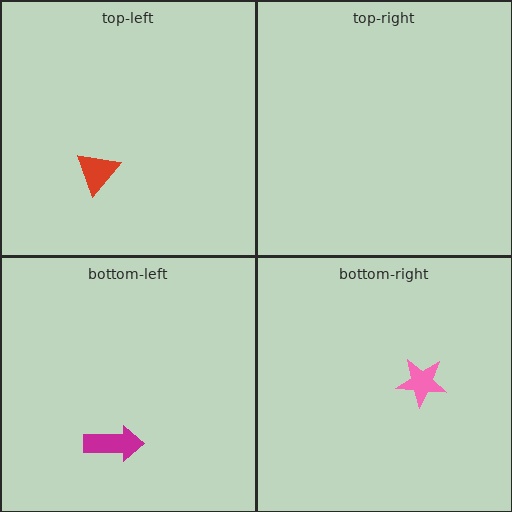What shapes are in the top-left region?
The red triangle.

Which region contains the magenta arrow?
The bottom-left region.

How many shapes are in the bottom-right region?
1.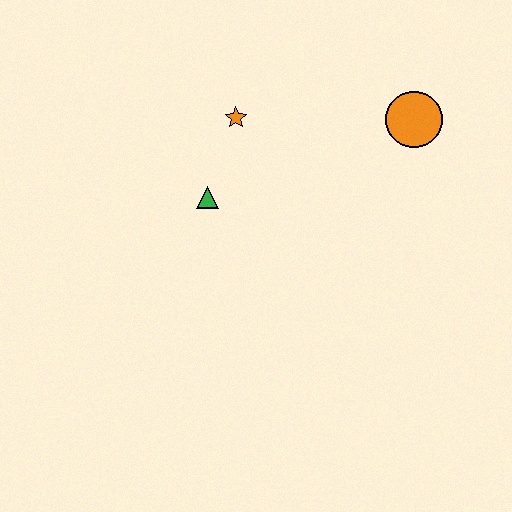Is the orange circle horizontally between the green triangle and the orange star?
No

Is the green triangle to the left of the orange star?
Yes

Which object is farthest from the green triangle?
The orange circle is farthest from the green triangle.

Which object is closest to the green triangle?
The orange star is closest to the green triangle.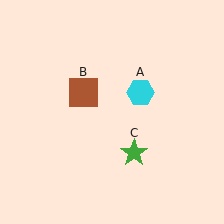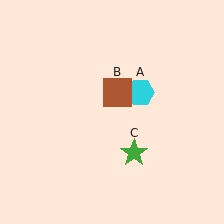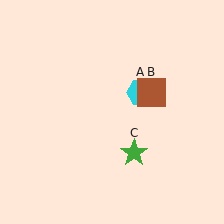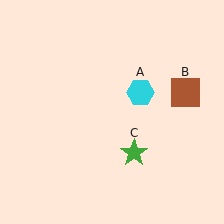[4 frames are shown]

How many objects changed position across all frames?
1 object changed position: brown square (object B).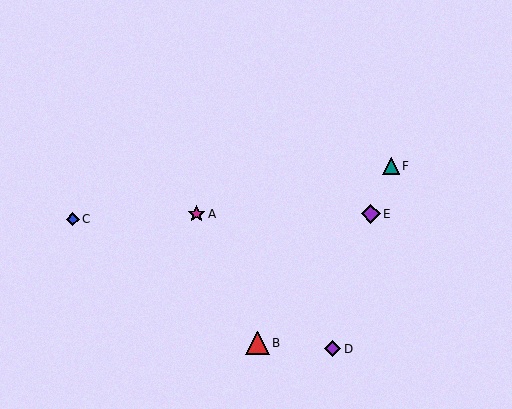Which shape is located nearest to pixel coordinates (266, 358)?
The red triangle (labeled B) at (257, 343) is nearest to that location.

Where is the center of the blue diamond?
The center of the blue diamond is at (73, 219).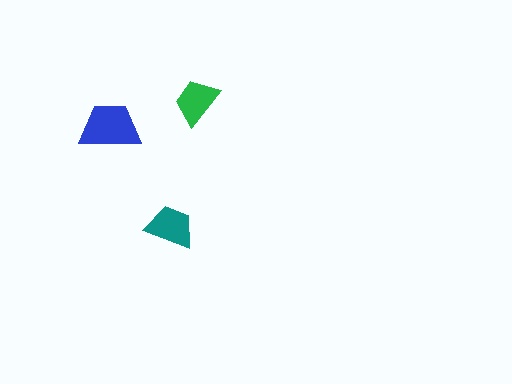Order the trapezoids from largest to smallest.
the blue one, the teal one, the green one.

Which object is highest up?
The green trapezoid is topmost.